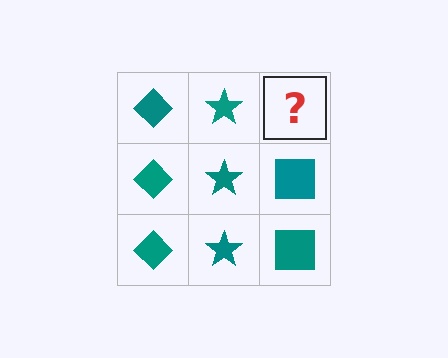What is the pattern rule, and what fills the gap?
The rule is that each column has a consistent shape. The gap should be filled with a teal square.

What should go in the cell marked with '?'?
The missing cell should contain a teal square.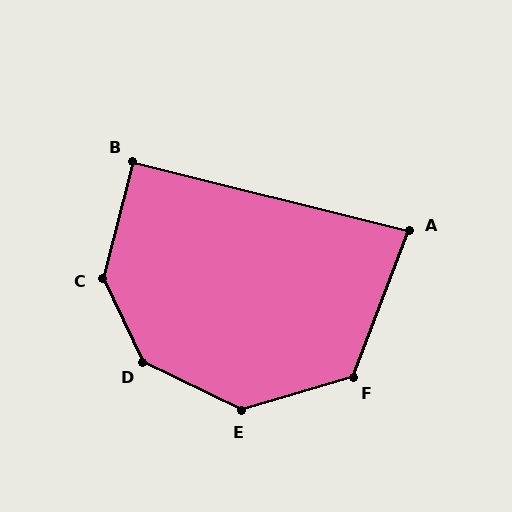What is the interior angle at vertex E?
Approximately 137 degrees (obtuse).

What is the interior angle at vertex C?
Approximately 140 degrees (obtuse).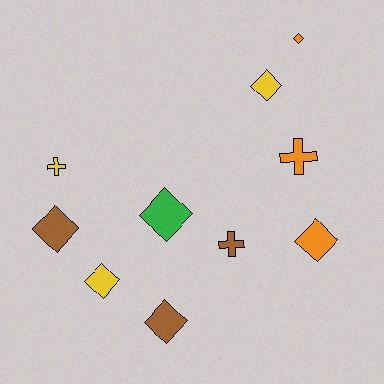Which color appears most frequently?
Yellow, with 3 objects.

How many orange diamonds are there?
There are 2 orange diamonds.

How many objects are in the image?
There are 10 objects.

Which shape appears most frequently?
Diamond, with 7 objects.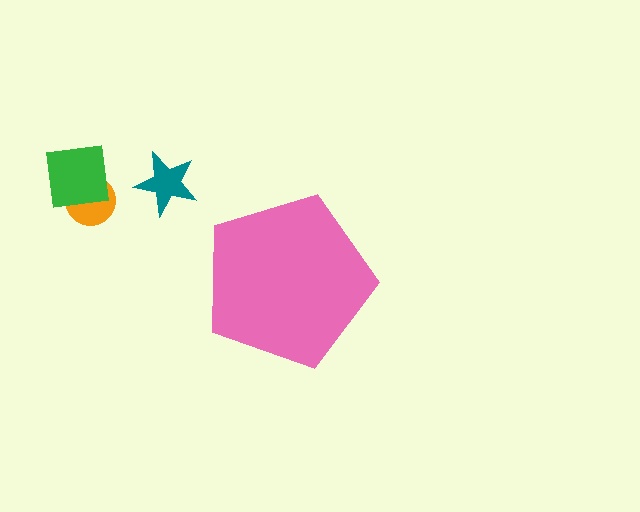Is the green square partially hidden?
No, the green square is fully visible.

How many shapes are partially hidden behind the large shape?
0 shapes are partially hidden.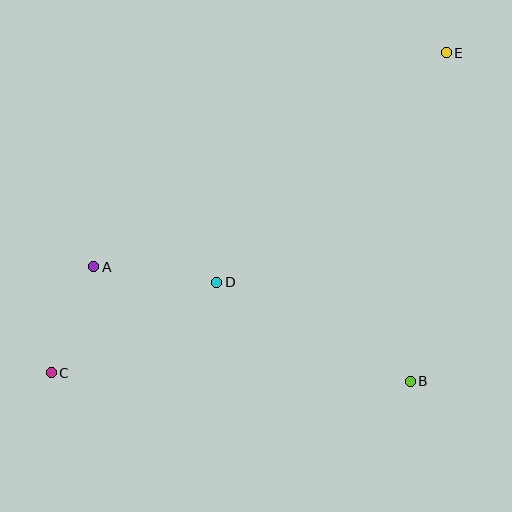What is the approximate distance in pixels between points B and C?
The distance between B and C is approximately 359 pixels.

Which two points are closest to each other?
Points A and C are closest to each other.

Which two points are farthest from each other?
Points C and E are farthest from each other.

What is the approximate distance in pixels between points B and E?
The distance between B and E is approximately 331 pixels.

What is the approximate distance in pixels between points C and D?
The distance between C and D is approximately 189 pixels.